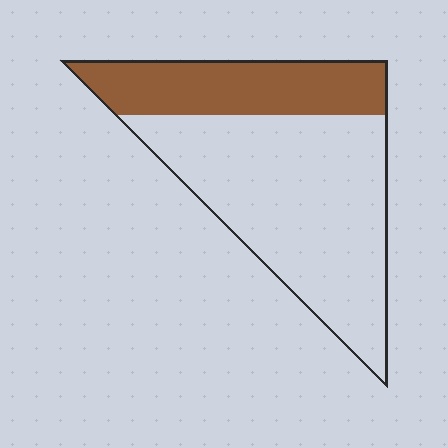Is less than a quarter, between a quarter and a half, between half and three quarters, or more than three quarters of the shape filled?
Between a quarter and a half.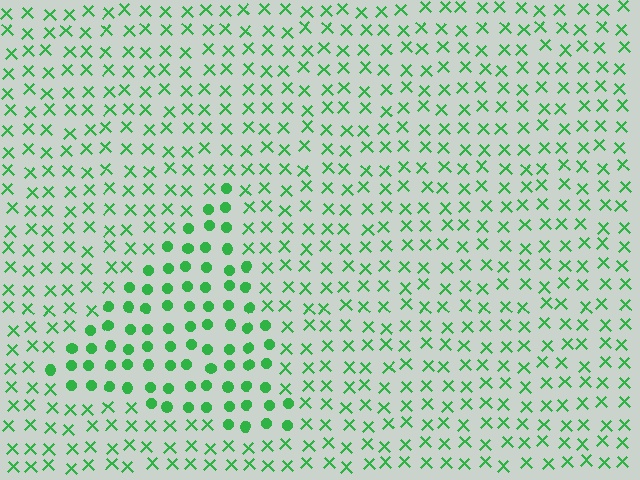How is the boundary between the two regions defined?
The boundary is defined by a change in element shape: circles inside vs. X marks outside. All elements share the same color and spacing.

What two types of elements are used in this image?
The image uses circles inside the triangle region and X marks outside it.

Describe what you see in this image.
The image is filled with small green elements arranged in a uniform grid. A triangle-shaped region contains circles, while the surrounding area contains X marks. The boundary is defined purely by the change in element shape.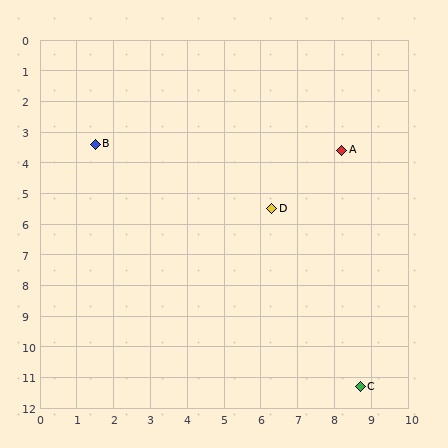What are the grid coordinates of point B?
Point B is at approximately (1.5, 3.4).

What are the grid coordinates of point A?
Point A is at approximately (8.2, 3.6).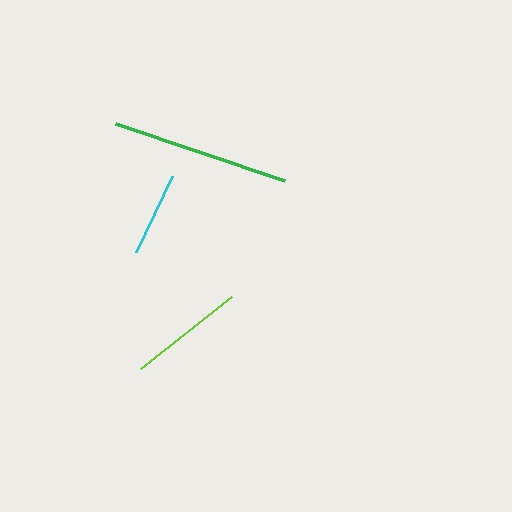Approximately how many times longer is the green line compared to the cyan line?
The green line is approximately 2.1 times the length of the cyan line.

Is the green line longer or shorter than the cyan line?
The green line is longer than the cyan line.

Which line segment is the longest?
The green line is the longest at approximately 178 pixels.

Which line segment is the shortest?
The cyan line is the shortest at approximately 85 pixels.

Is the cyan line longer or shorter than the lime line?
The lime line is longer than the cyan line.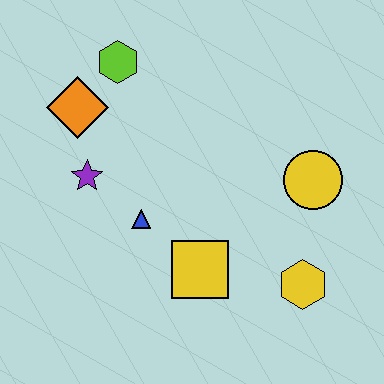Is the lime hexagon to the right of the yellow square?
No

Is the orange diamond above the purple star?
Yes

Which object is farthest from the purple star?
The yellow hexagon is farthest from the purple star.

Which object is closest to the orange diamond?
The lime hexagon is closest to the orange diamond.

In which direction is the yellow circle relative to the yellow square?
The yellow circle is to the right of the yellow square.